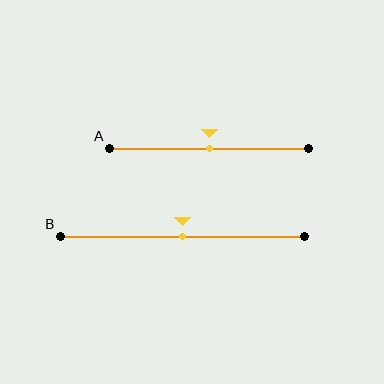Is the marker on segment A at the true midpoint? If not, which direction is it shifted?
Yes, the marker on segment A is at the true midpoint.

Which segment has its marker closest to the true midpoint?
Segment A has its marker closest to the true midpoint.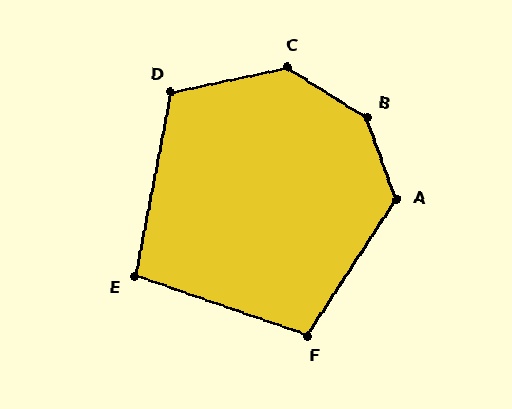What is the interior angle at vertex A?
Approximately 127 degrees (obtuse).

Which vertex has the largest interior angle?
B, at approximately 142 degrees.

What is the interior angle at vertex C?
Approximately 135 degrees (obtuse).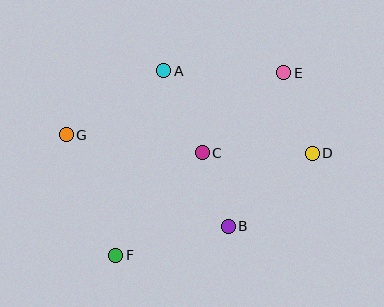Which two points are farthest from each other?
Points E and F are farthest from each other.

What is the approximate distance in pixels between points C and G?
The distance between C and G is approximately 137 pixels.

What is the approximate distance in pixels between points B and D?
The distance between B and D is approximately 111 pixels.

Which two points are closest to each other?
Points B and C are closest to each other.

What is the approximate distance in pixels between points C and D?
The distance between C and D is approximately 110 pixels.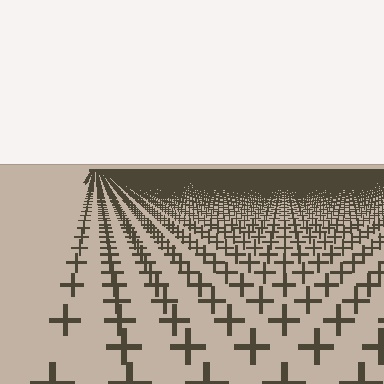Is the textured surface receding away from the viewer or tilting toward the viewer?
The surface is receding away from the viewer. Texture elements get smaller and denser toward the top.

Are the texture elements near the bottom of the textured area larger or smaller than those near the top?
Larger. Near the bottom, elements are closer to the viewer and appear at a bigger on-screen size.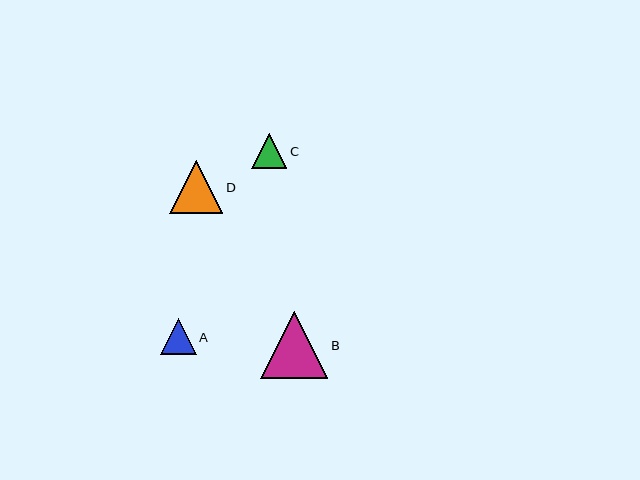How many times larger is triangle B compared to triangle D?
Triangle B is approximately 1.3 times the size of triangle D.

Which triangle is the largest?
Triangle B is the largest with a size of approximately 67 pixels.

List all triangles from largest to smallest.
From largest to smallest: B, D, A, C.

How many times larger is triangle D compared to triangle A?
Triangle D is approximately 1.5 times the size of triangle A.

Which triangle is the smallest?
Triangle C is the smallest with a size of approximately 35 pixels.